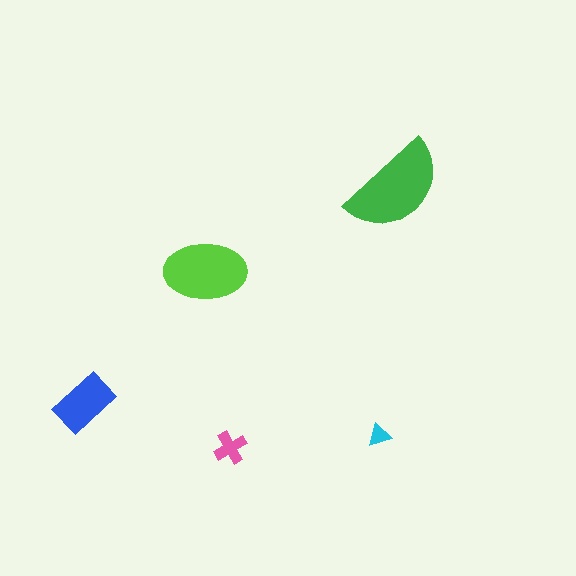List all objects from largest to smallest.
The green semicircle, the lime ellipse, the blue rectangle, the pink cross, the cyan triangle.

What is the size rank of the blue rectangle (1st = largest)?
3rd.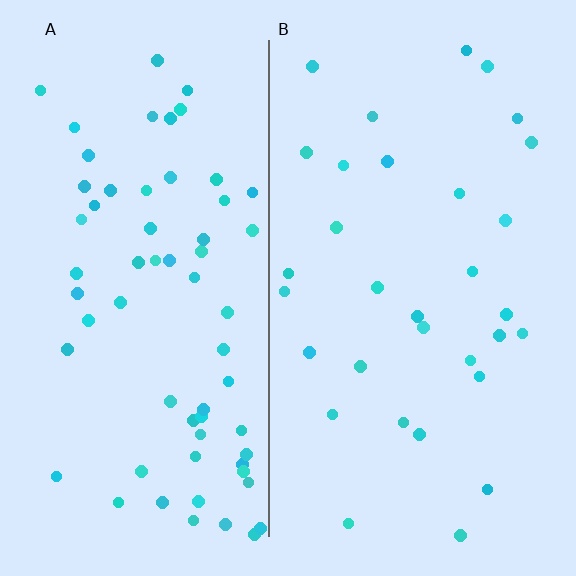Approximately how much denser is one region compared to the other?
Approximately 2.0× — region A over region B.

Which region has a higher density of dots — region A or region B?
A (the left).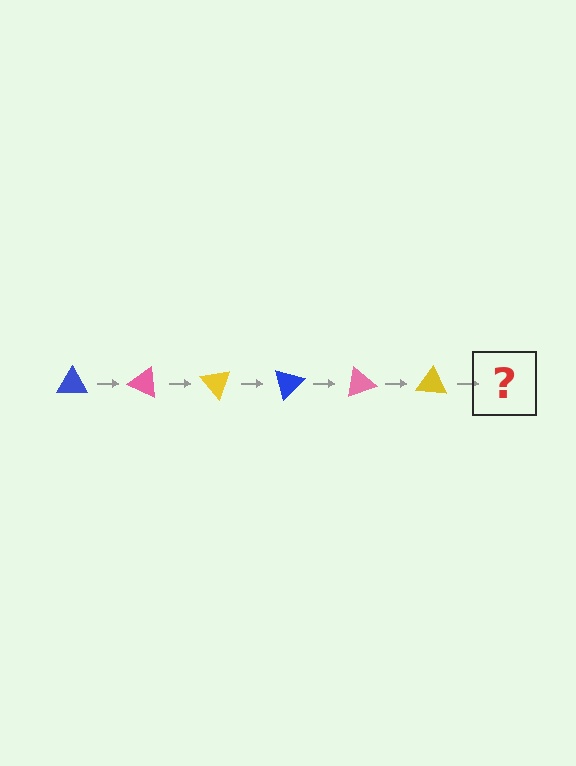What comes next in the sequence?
The next element should be a blue triangle, rotated 150 degrees from the start.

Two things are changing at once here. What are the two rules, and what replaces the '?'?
The two rules are that it rotates 25 degrees each step and the color cycles through blue, pink, and yellow. The '?' should be a blue triangle, rotated 150 degrees from the start.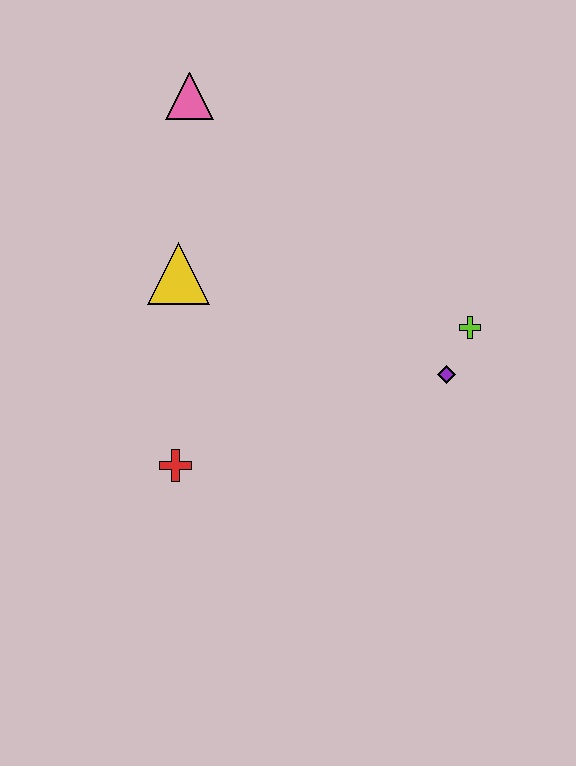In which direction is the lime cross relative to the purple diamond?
The lime cross is above the purple diamond.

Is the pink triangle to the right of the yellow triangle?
Yes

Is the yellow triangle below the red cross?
No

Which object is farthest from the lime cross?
The pink triangle is farthest from the lime cross.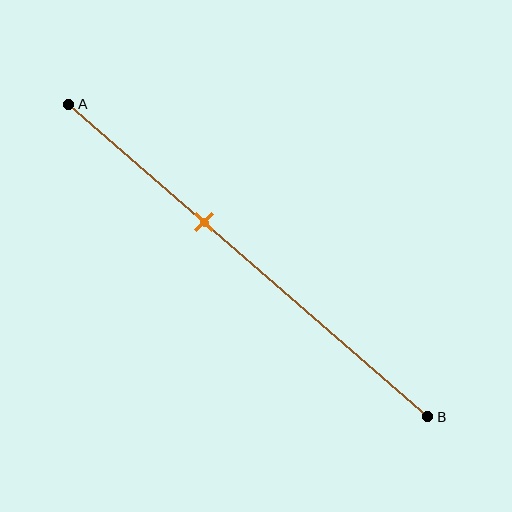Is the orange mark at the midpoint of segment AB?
No, the mark is at about 40% from A, not at the 50% midpoint.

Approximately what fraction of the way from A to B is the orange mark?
The orange mark is approximately 40% of the way from A to B.